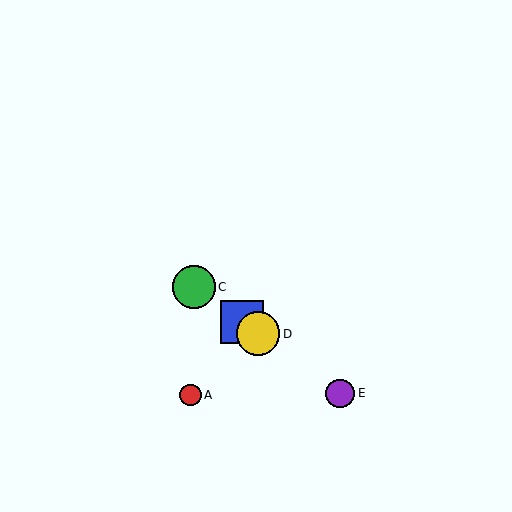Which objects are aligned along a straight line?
Objects B, C, D, E are aligned along a straight line.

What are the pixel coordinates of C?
Object C is at (194, 287).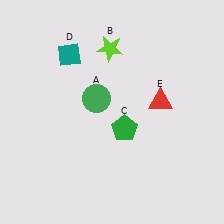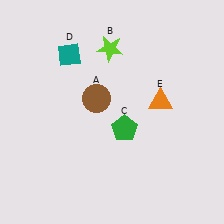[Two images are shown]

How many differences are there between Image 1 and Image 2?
There are 2 differences between the two images.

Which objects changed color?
A changed from green to brown. E changed from red to orange.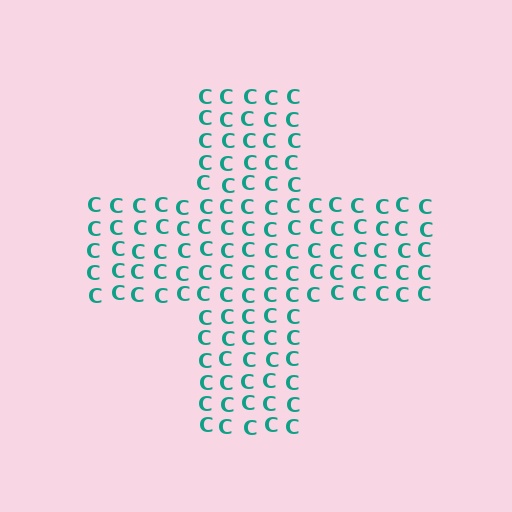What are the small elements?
The small elements are letter C's.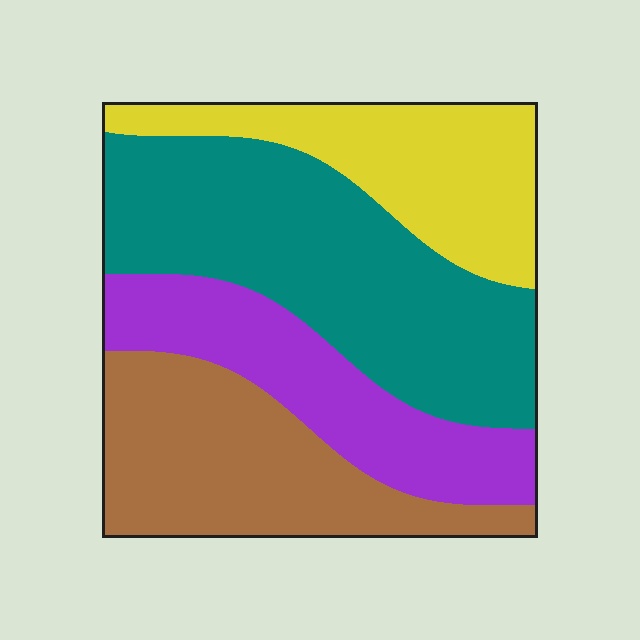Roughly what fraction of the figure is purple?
Purple covers around 20% of the figure.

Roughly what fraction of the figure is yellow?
Yellow covers around 20% of the figure.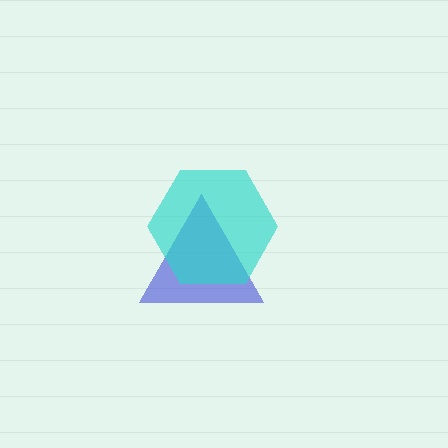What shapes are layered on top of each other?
The layered shapes are: a blue triangle, a cyan hexagon.